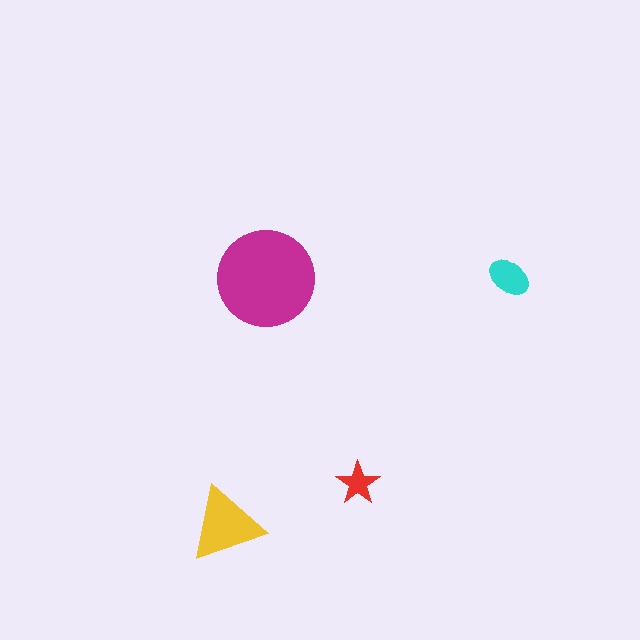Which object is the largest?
The magenta circle.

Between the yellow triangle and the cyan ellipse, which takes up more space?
The yellow triangle.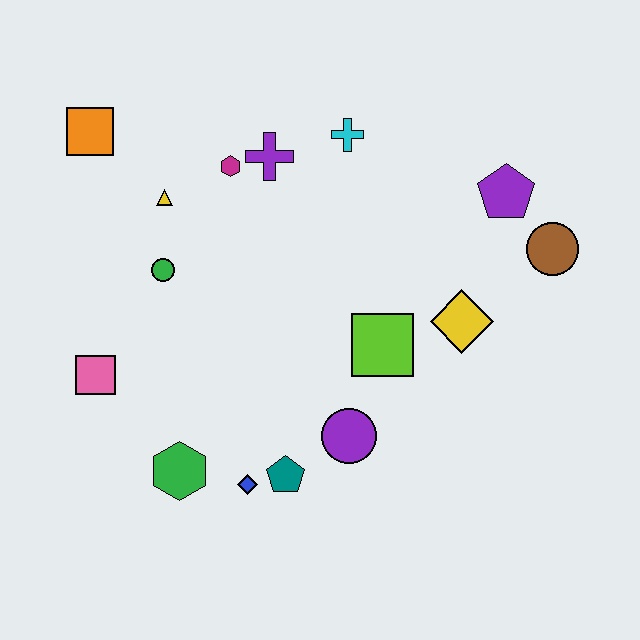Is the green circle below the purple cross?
Yes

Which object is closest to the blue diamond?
The teal pentagon is closest to the blue diamond.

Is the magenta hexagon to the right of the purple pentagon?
No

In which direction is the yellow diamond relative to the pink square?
The yellow diamond is to the right of the pink square.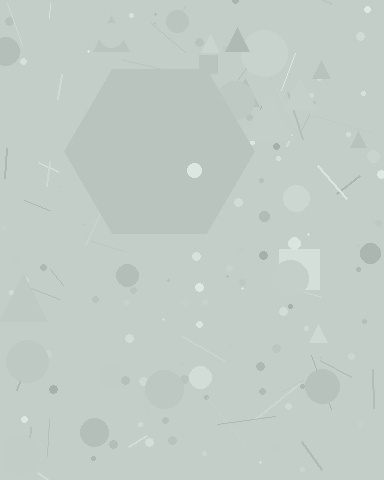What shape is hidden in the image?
A hexagon is hidden in the image.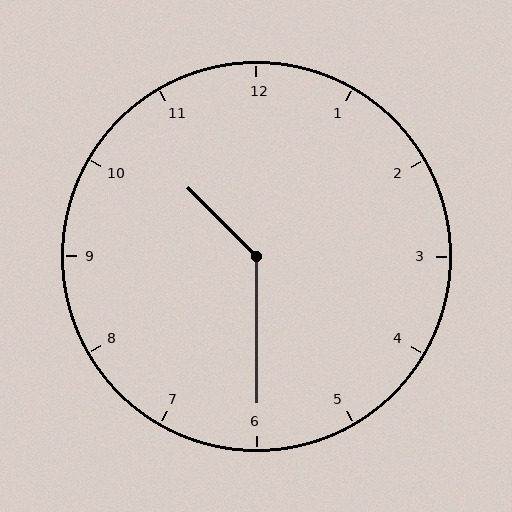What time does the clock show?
10:30.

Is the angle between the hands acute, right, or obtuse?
It is obtuse.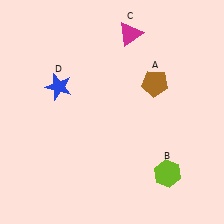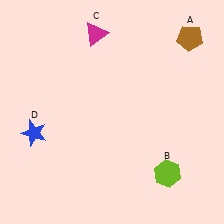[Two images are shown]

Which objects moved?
The objects that moved are: the brown pentagon (A), the magenta triangle (C), the blue star (D).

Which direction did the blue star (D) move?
The blue star (D) moved down.